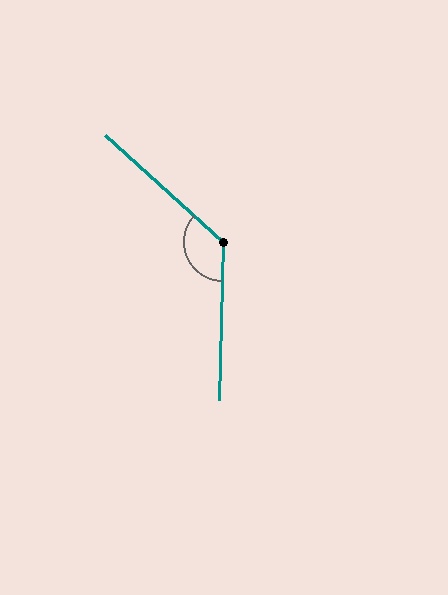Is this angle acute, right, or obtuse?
It is obtuse.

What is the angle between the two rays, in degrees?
Approximately 131 degrees.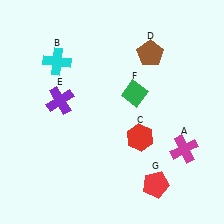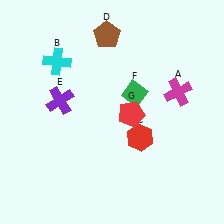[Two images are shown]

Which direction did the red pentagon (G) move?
The red pentagon (G) moved up.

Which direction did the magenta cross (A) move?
The magenta cross (A) moved up.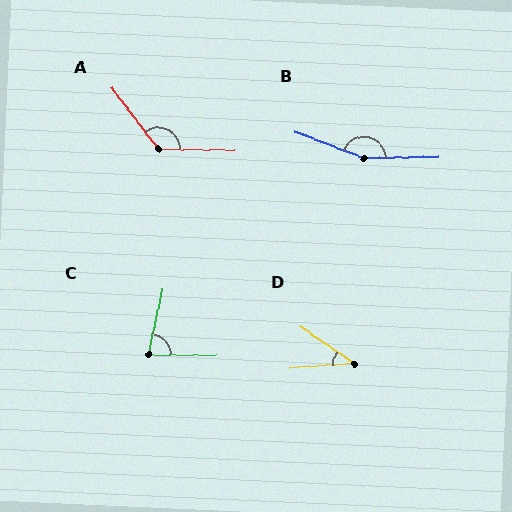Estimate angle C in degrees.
Approximately 78 degrees.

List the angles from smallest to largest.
D (39°), C (78°), A (128°), B (158°).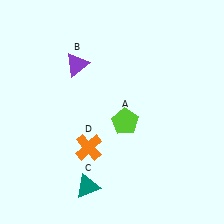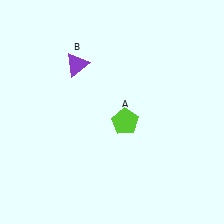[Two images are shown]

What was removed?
The teal triangle (C), the orange cross (D) were removed in Image 2.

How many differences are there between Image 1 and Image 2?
There are 2 differences between the two images.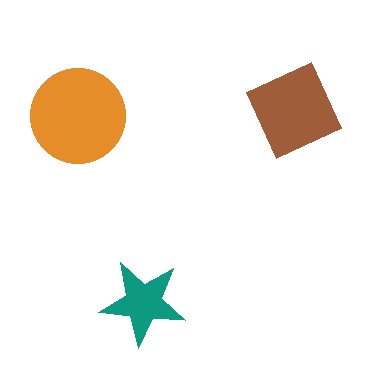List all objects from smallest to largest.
The teal star, the brown square, the orange circle.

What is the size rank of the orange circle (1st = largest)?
1st.